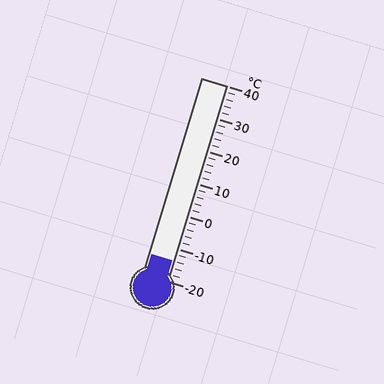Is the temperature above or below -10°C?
The temperature is below -10°C.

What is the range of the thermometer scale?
The thermometer scale ranges from -20°C to 40°C.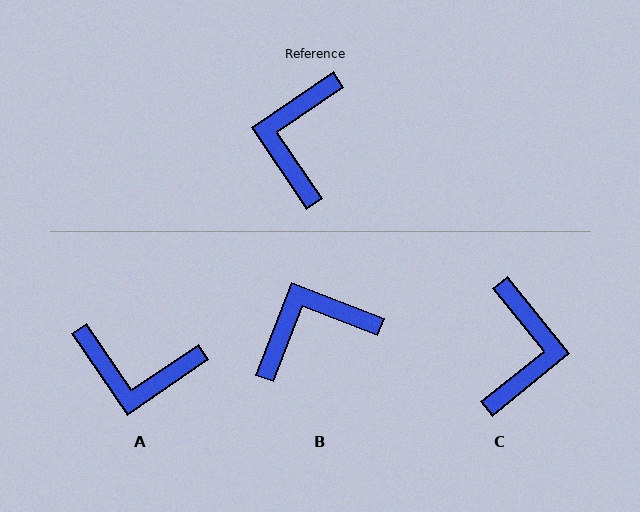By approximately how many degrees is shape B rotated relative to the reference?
Approximately 55 degrees clockwise.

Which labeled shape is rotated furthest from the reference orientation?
C, about 175 degrees away.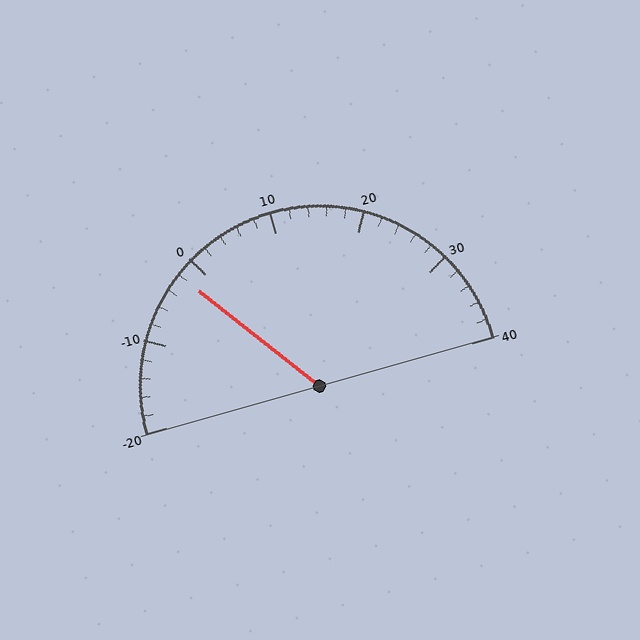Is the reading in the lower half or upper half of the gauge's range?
The reading is in the lower half of the range (-20 to 40).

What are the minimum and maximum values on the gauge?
The gauge ranges from -20 to 40.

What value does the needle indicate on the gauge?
The needle indicates approximately -2.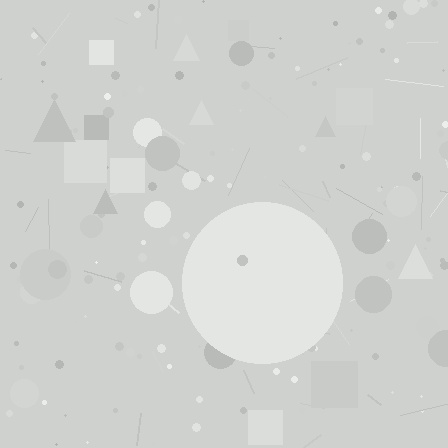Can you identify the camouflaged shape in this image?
The camouflaged shape is a circle.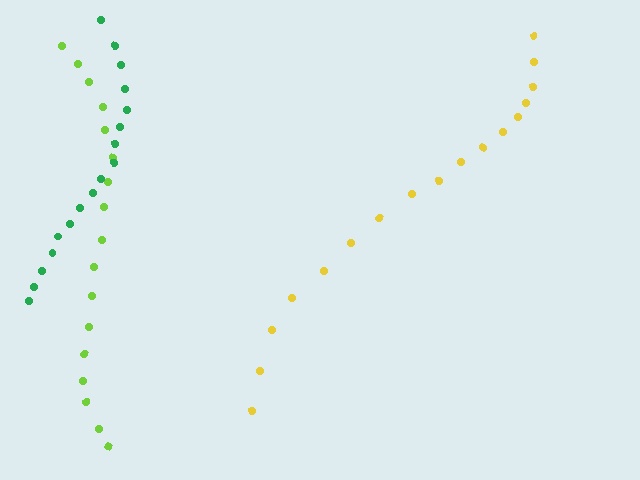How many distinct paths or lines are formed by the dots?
There are 3 distinct paths.